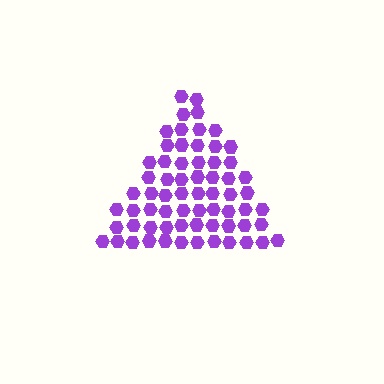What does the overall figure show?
The overall figure shows a triangle.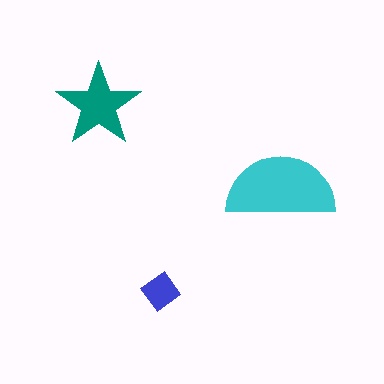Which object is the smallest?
The blue diamond.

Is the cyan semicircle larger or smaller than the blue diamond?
Larger.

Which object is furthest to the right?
The cyan semicircle is rightmost.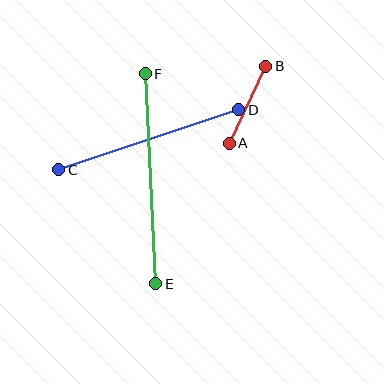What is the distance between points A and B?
The distance is approximately 85 pixels.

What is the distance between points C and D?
The distance is approximately 190 pixels.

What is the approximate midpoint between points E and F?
The midpoint is at approximately (150, 179) pixels.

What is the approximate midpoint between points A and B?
The midpoint is at approximately (248, 105) pixels.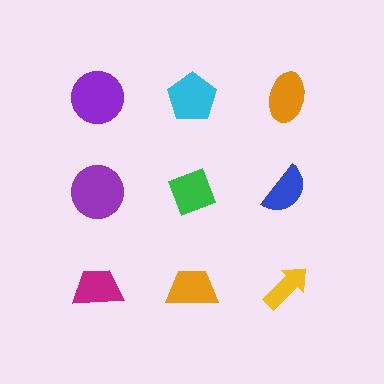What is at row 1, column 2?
A cyan pentagon.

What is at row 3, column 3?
A yellow arrow.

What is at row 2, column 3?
A blue semicircle.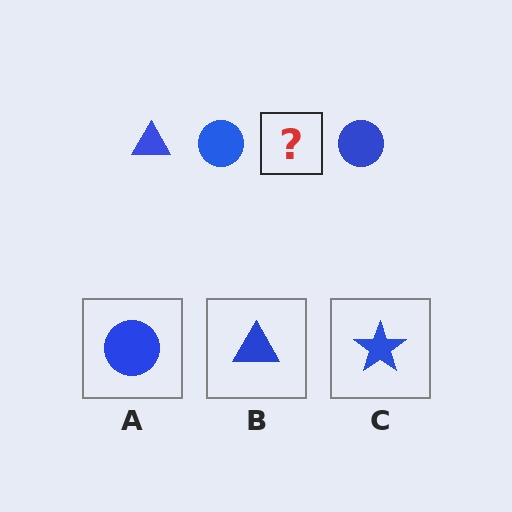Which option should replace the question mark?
Option B.